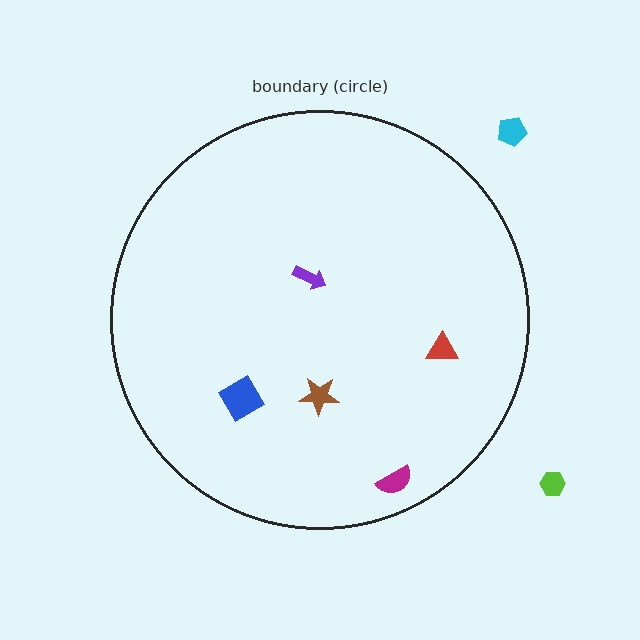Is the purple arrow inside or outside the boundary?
Inside.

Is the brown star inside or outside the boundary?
Inside.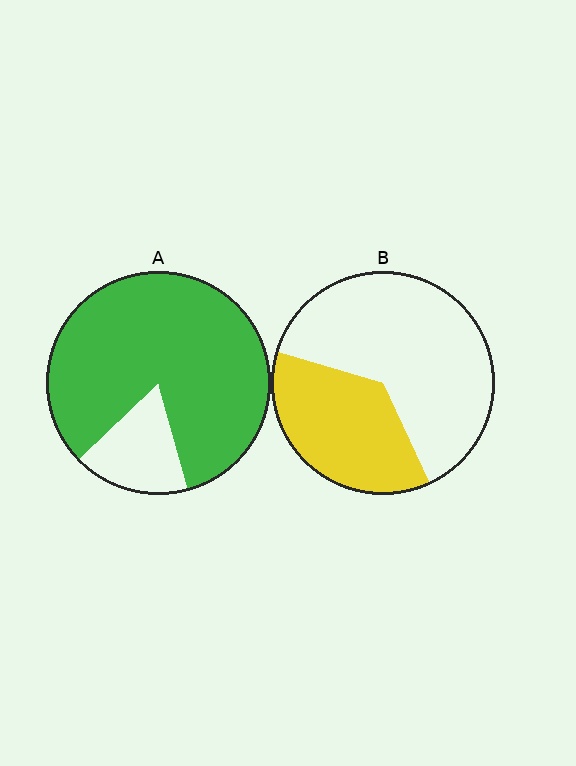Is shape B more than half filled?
No.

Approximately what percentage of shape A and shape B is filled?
A is approximately 85% and B is approximately 35%.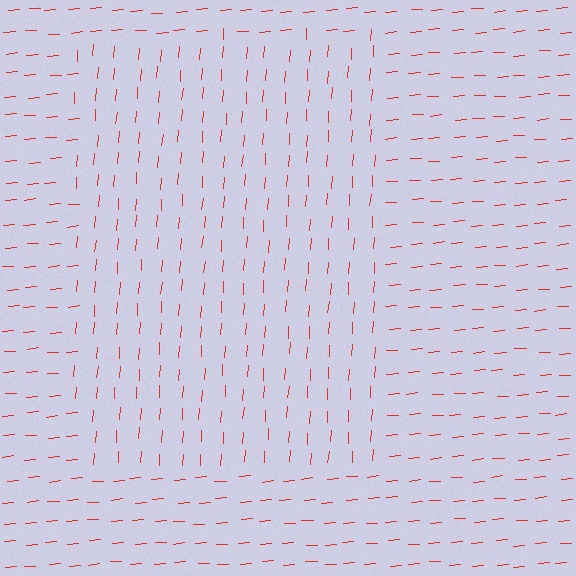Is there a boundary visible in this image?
Yes, there is a texture boundary formed by a change in line orientation.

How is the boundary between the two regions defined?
The boundary is defined purely by a change in line orientation (approximately 82 degrees difference). All lines are the same color and thickness.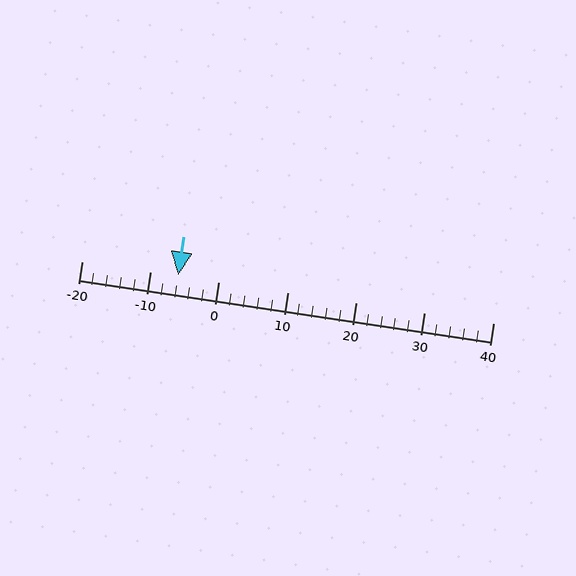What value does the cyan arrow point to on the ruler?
The cyan arrow points to approximately -6.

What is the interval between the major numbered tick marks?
The major tick marks are spaced 10 units apart.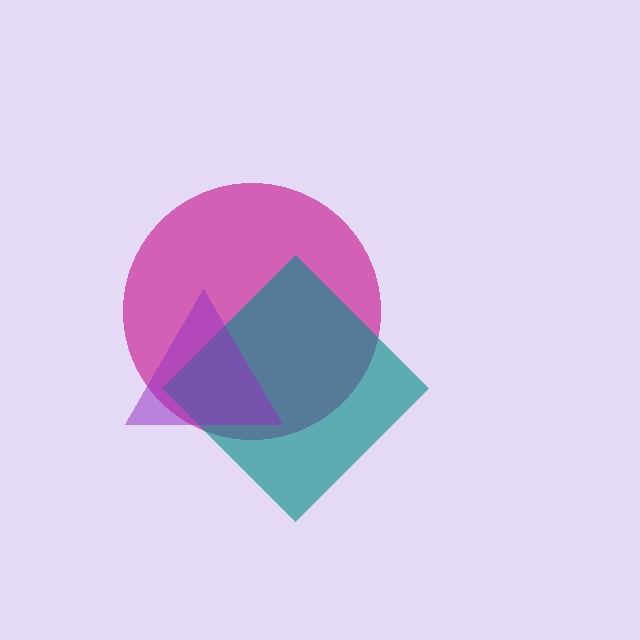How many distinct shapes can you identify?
There are 3 distinct shapes: a magenta circle, a teal diamond, a purple triangle.